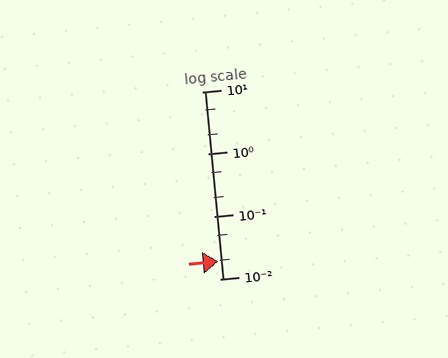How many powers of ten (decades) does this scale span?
The scale spans 3 decades, from 0.01 to 10.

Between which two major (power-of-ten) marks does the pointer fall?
The pointer is between 0.01 and 0.1.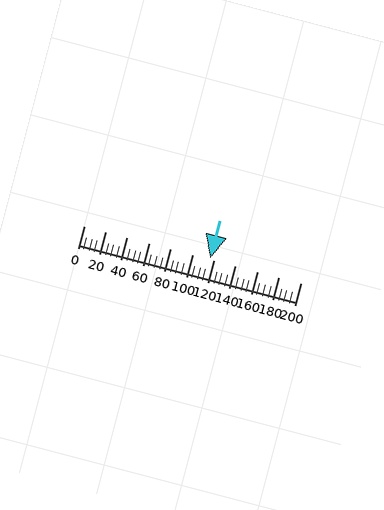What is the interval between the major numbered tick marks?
The major tick marks are spaced 20 units apart.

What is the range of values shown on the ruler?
The ruler shows values from 0 to 200.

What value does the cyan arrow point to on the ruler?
The cyan arrow points to approximately 117.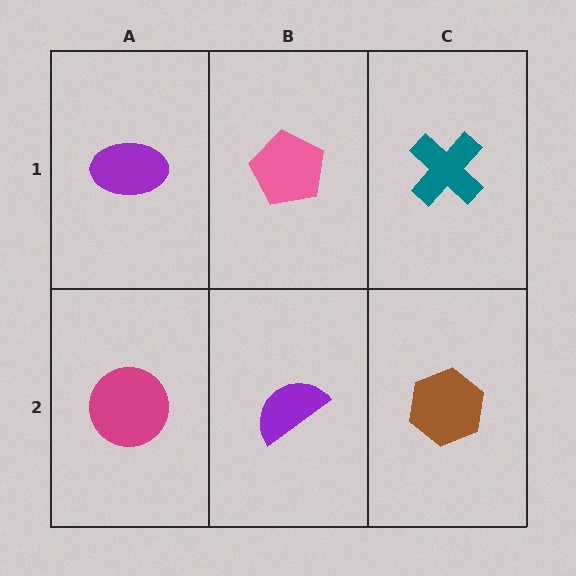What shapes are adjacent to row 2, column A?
A purple ellipse (row 1, column A), a purple semicircle (row 2, column B).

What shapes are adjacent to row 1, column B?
A purple semicircle (row 2, column B), a purple ellipse (row 1, column A), a teal cross (row 1, column C).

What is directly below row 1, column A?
A magenta circle.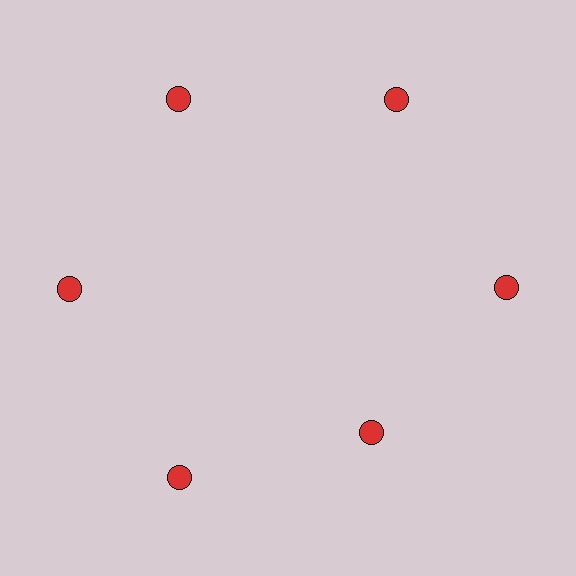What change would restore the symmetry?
The symmetry would be restored by moving it outward, back onto the ring so that all 6 circles sit at equal angles and equal distance from the center.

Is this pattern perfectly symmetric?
No. The 6 red circles are arranged in a ring, but one element near the 5 o'clock position is pulled inward toward the center, breaking the 6-fold rotational symmetry.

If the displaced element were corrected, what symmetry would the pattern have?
It would have 6-fold rotational symmetry — the pattern would map onto itself every 60 degrees.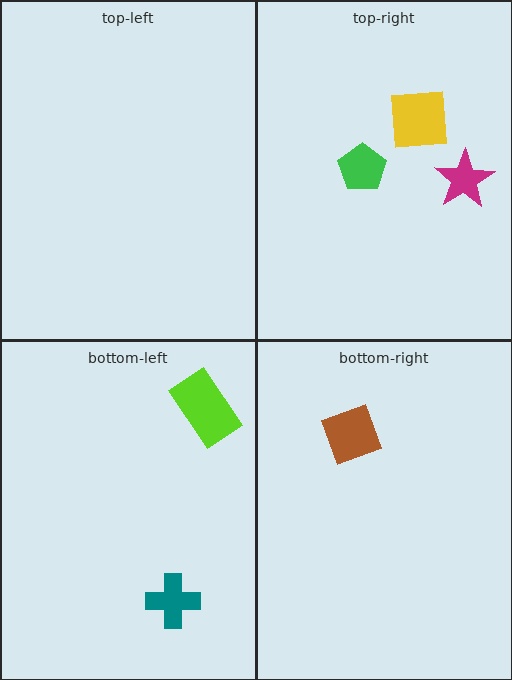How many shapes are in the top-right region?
3.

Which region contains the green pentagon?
The top-right region.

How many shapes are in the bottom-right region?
1.